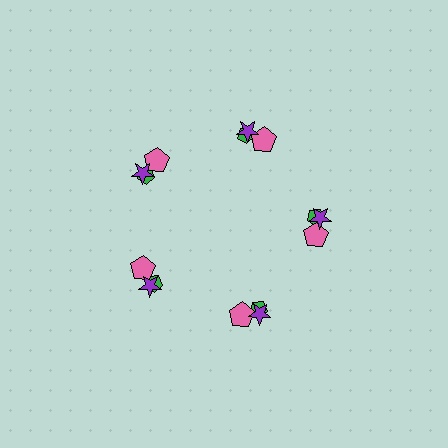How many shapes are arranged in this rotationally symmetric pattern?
There are 15 shapes, arranged in 5 groups of 3.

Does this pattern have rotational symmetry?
Yes, this pattern has 5-fold rotational symmetry. It looks the same after rotating 72 degrees around the center.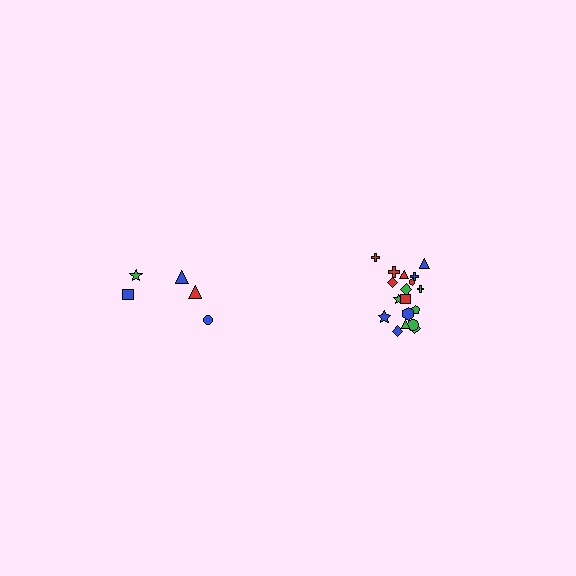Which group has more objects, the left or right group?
The right group.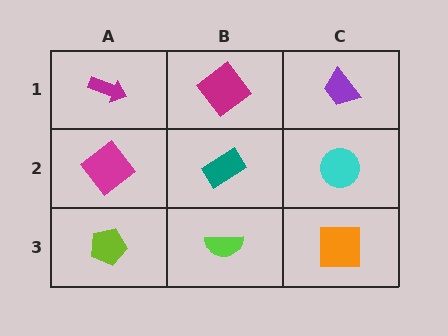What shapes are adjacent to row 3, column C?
A cyan circle (row 2, column C), a lime semicircle (row 3, column B).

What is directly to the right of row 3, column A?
A lime semicircle.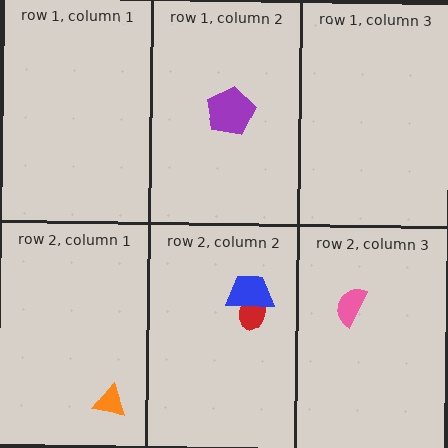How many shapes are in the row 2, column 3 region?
1.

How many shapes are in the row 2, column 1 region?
1.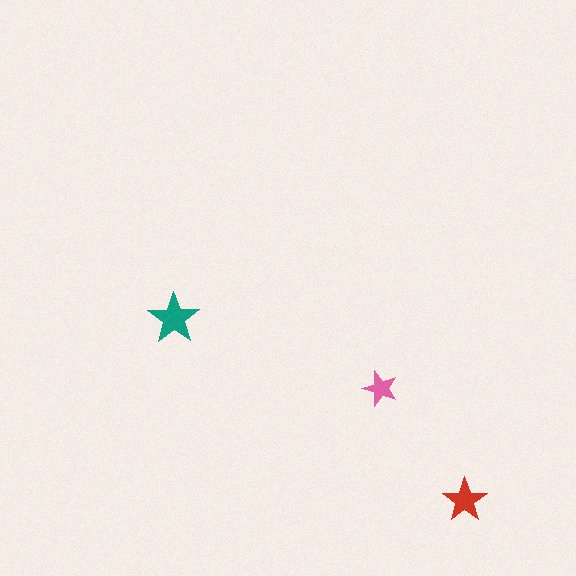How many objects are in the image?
There are 3 objects in the image.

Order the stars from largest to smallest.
the teal one, the red one, the pink one.